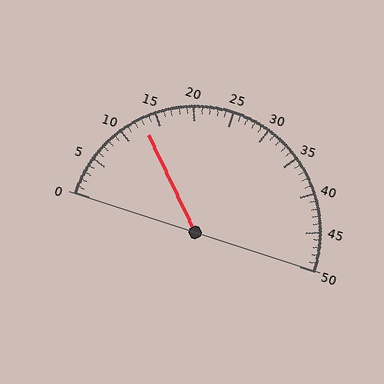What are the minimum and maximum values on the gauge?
The gauge ranges from 0 to 50.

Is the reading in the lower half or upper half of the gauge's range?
The reading is in the lower half of the range (0 to 50).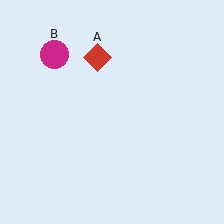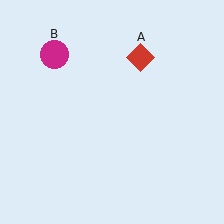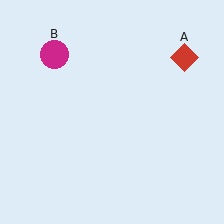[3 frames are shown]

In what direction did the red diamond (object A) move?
The red diamond (object A) moved right.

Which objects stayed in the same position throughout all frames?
Magenta circle (object B) remained stationary.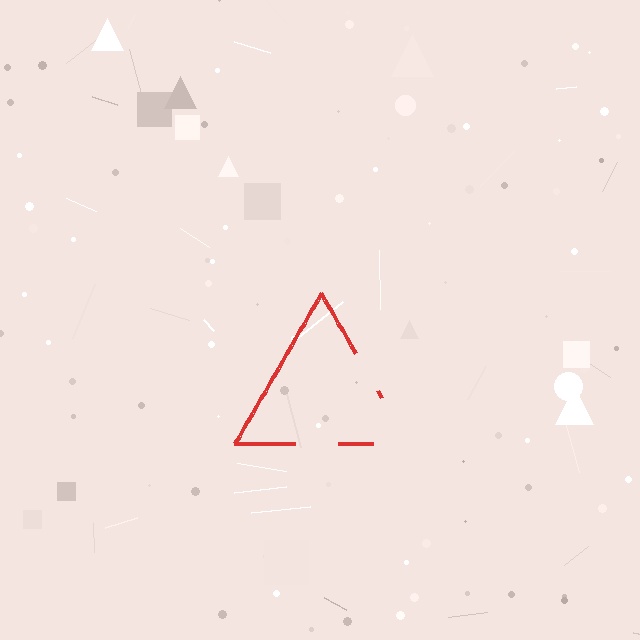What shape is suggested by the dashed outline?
The dashed outline suggests a triangle.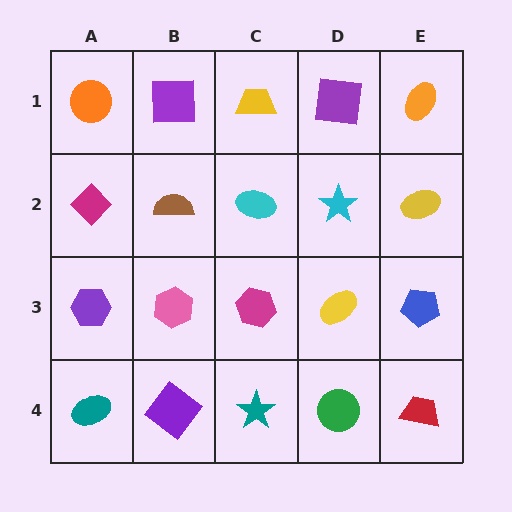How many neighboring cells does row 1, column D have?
3.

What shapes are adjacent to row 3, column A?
A magenta diamond (row 2, column A), a teal ellipse (row 4, column A), a pink hexagon (row 3, column B).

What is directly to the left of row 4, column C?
A purple diamond.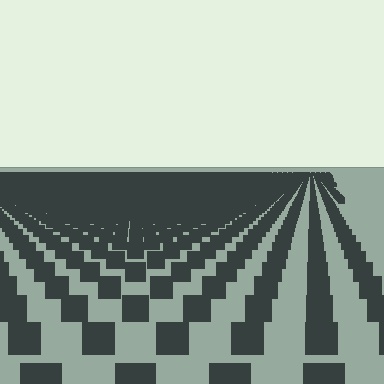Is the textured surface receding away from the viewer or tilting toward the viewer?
The surface is receding away from the viewer. Texture elements get smaller and denser toward the top.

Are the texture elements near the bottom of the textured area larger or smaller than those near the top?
Larger. Near the bottom, elements are closer to the viewer and appear at a bigger on-screen size.